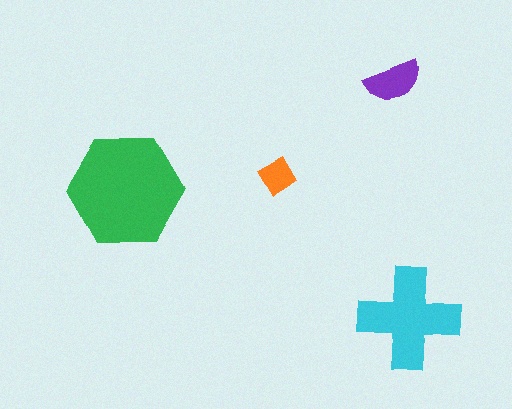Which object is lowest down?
The cyan cross is bottommost.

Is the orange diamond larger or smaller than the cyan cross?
Smaller.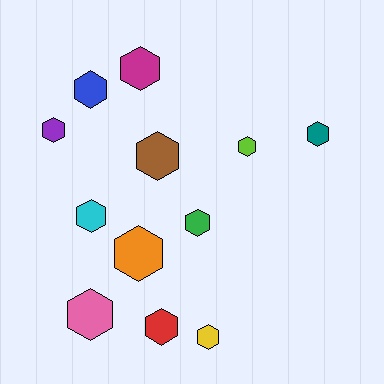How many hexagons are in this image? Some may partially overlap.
There are 12 hexagons.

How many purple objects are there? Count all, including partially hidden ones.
There is 1 purple object.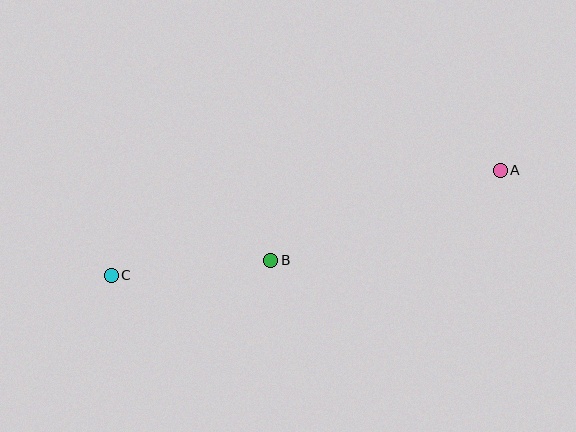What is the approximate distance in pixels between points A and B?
The distance between A and B is approximately 247 pixels.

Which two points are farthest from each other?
Points A and C are farthest from each other.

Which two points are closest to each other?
Points B and C are closest to each other.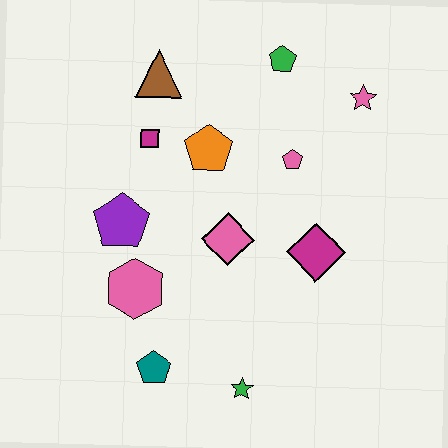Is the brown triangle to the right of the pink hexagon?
Yes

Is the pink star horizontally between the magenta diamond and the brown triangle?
No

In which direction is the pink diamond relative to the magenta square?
The pink diamond is below the magenta square.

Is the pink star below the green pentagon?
Yes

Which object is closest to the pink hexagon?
The purple pentagon is closest to the pink hexagon.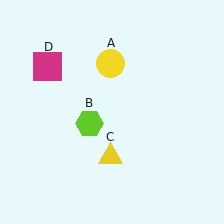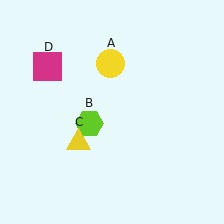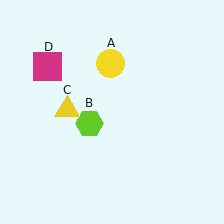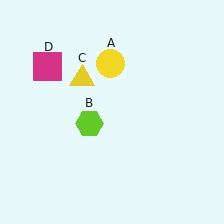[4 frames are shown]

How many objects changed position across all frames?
1 object changed position: yellow triangle (object C).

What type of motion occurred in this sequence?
The yellow triangle (object C) rotated clockwise around the center of the scene.